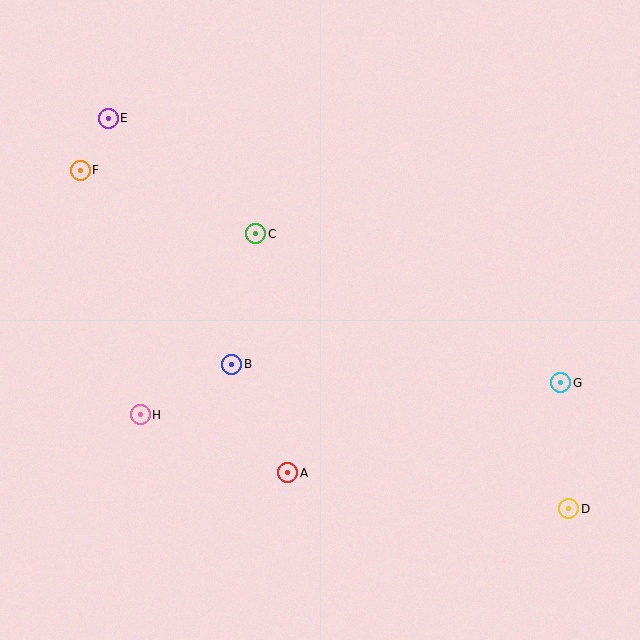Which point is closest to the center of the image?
Point B at (232, 364) is closest to the center.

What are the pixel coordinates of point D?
Point D is at (569, 509).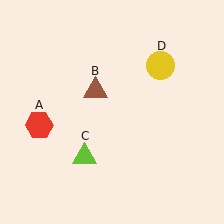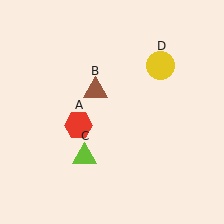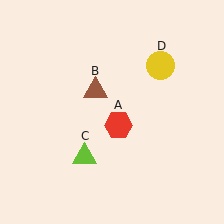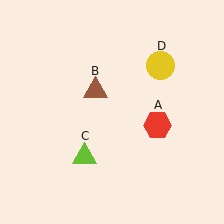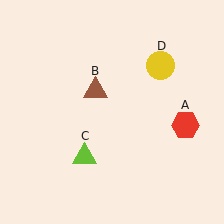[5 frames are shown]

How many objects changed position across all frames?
1 object changed position: red hexagon (object A).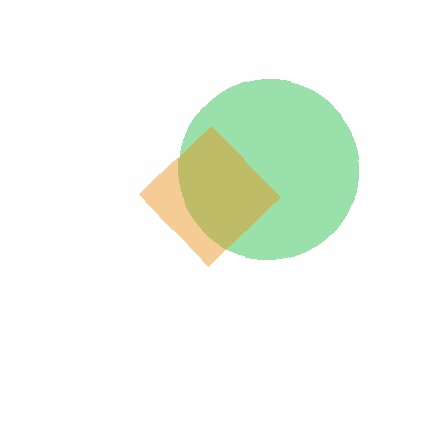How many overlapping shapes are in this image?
There are 2 overlapping shapes in the image.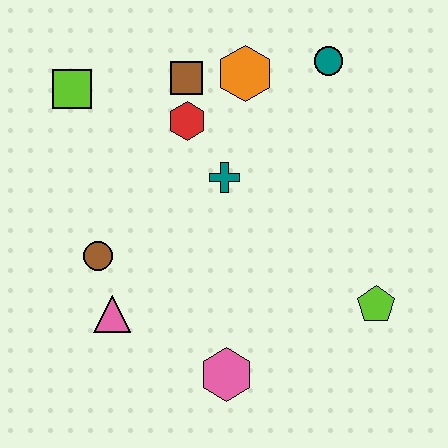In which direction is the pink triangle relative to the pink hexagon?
The pink triangle is to the left of the pink hexagon.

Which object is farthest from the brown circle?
The teal circle is farthest from the brown circle.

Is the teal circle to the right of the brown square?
Yes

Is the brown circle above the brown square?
No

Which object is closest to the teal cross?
The red hexagon is closest to the teal cross.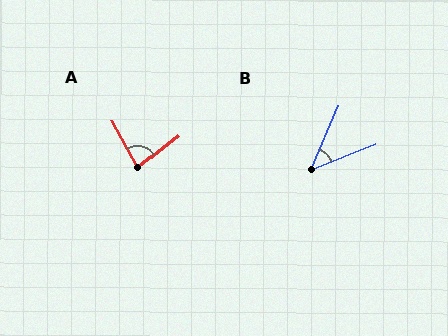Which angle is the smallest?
B, at approximately 45 degrees.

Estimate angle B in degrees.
Approximately 45 degrees.